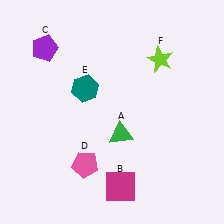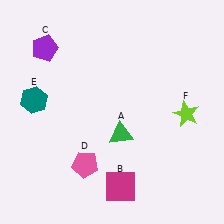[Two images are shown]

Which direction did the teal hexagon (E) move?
The teal hexagon (E) moved left.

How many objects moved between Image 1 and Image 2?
2 objects moved between the two images.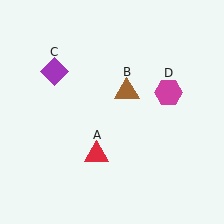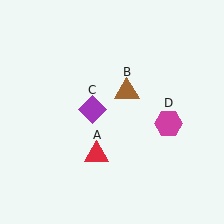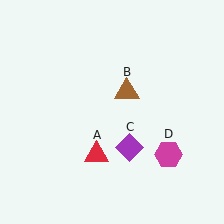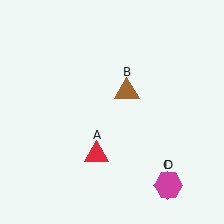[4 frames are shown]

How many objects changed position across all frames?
2 objects changed position: purple diamond (object C), magenta hexagon (object D).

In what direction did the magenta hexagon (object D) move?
The magenta hexagon (object D) moved down.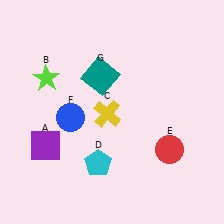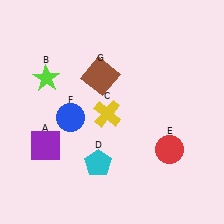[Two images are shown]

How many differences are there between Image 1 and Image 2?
There is 1 difference between the two images.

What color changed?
The square (G) changed from teal in Image 1 to brown in Image 2.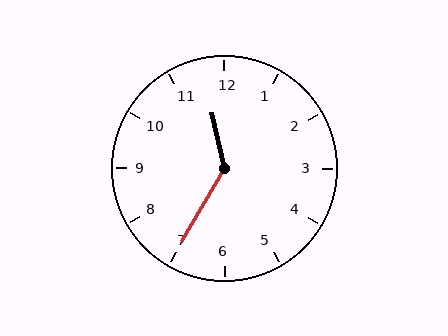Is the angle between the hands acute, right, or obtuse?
It is obtuse.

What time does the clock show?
11:35.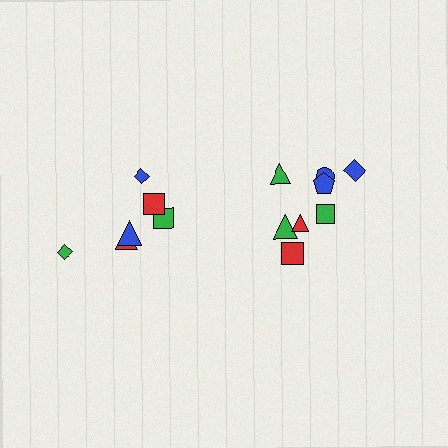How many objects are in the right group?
There are 8 objects.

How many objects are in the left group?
There are 6 objects.